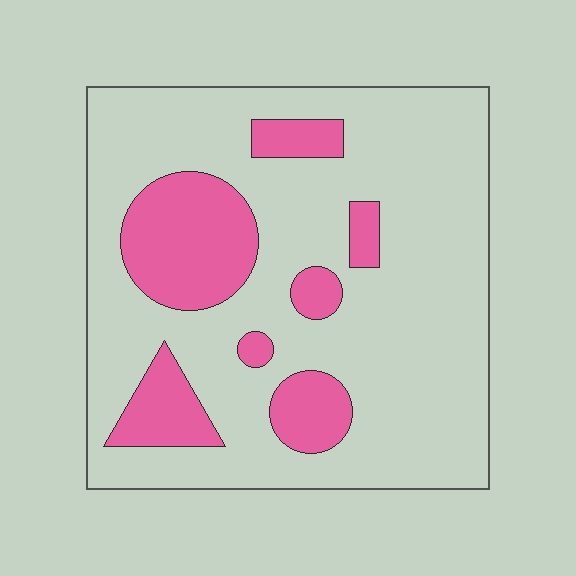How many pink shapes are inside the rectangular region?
7.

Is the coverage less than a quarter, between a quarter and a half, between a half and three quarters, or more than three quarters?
Less than a quarter.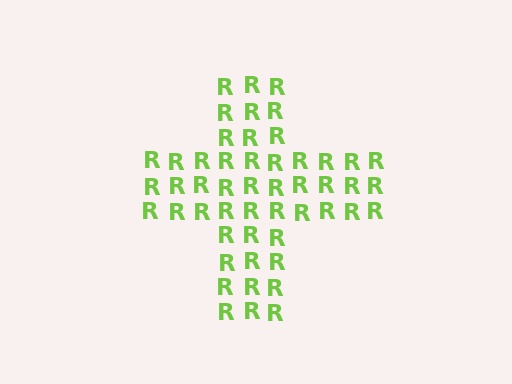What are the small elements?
The small elements are letter R's.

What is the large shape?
The large shape is a cross.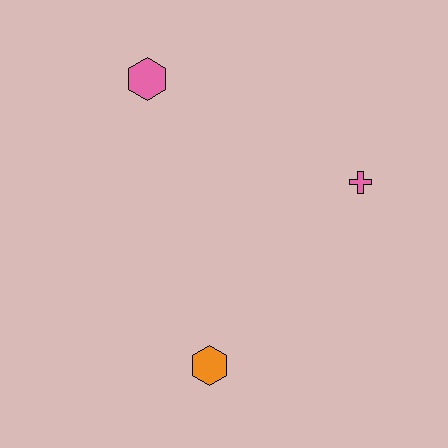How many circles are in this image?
There are no circles.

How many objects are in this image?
There are 3 objects.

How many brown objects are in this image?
There are no brown objects.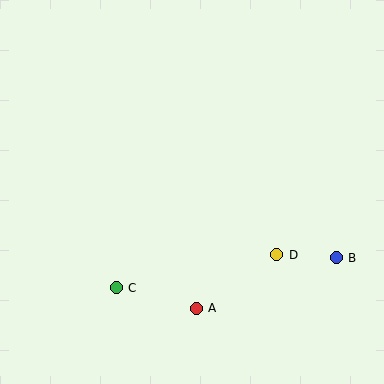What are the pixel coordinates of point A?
Point A is at (196, 308).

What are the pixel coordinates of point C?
Point C is at (116, 288).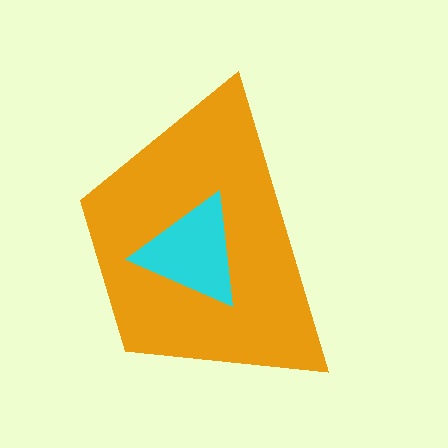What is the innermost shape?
The cyan triangle.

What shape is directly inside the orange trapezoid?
The cyan triangle.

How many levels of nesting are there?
2.